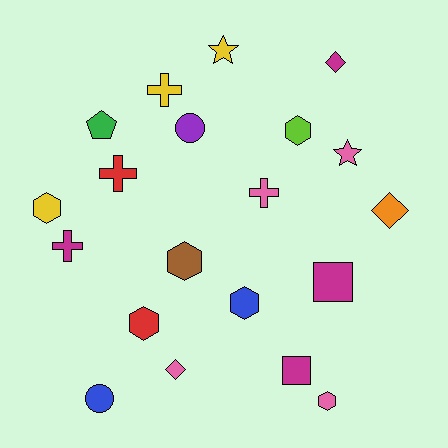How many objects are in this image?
There are 20 objects.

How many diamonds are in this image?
There are 3 diamonds.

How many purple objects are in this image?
There is 1 purple object.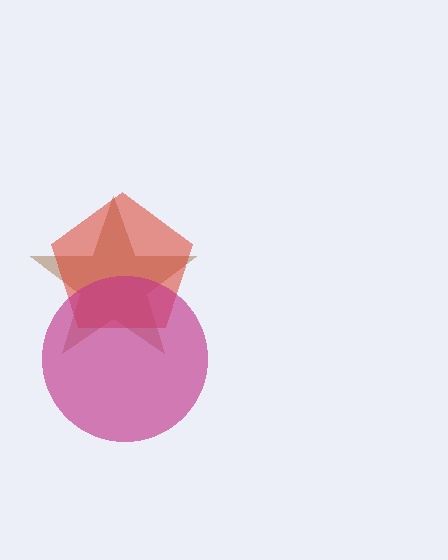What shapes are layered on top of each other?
The layered shapes are: a brown star, a red pentagon, a magenta circle.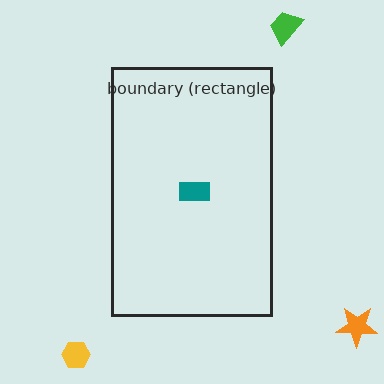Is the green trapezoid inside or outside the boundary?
Outside.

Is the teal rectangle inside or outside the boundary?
Inside.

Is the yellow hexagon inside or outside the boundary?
Outside.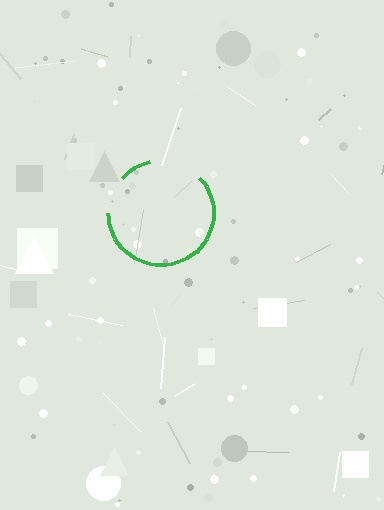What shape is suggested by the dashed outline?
The dashed outline suggests a circle.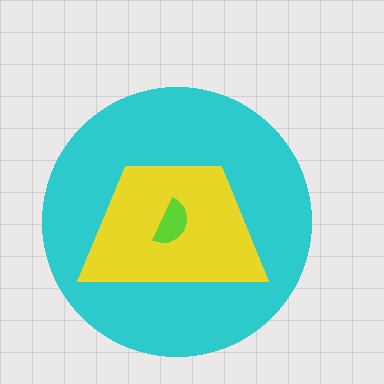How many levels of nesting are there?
3.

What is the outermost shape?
The cyan circle.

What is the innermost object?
The lime semicircle.